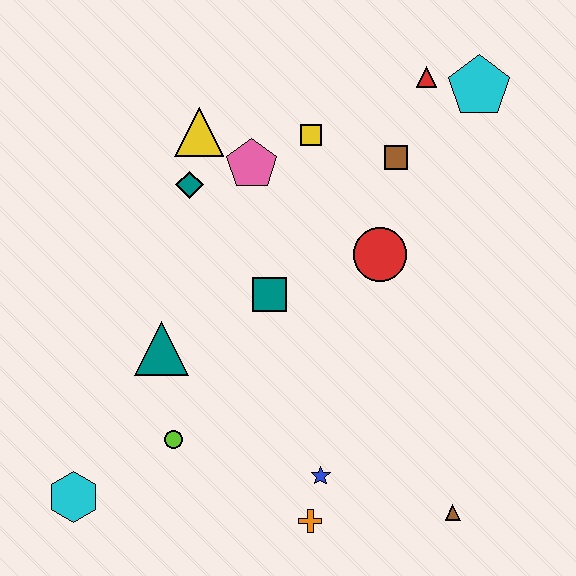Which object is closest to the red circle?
The brown square is closest to the red circle.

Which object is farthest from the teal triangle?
The cyan pentagon is farthest from the teal triangle.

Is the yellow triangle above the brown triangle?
Yes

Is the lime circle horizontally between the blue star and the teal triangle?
Yes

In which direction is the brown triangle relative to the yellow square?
The brown triangle is below the yellow square.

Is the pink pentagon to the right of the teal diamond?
Yes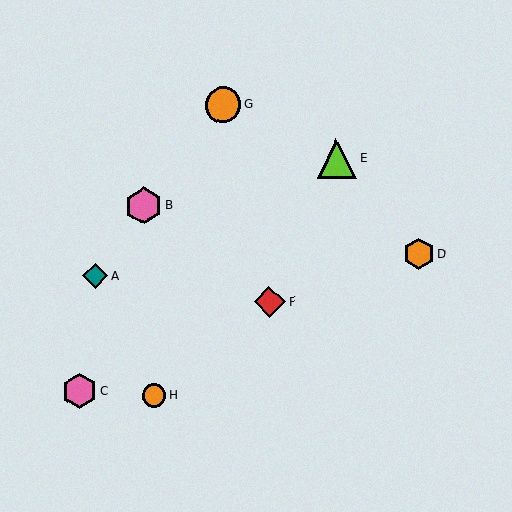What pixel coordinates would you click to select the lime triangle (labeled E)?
Click at (337, 158) to select the lime triangle E.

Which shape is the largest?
The lime triangle (labeled E) is the largest.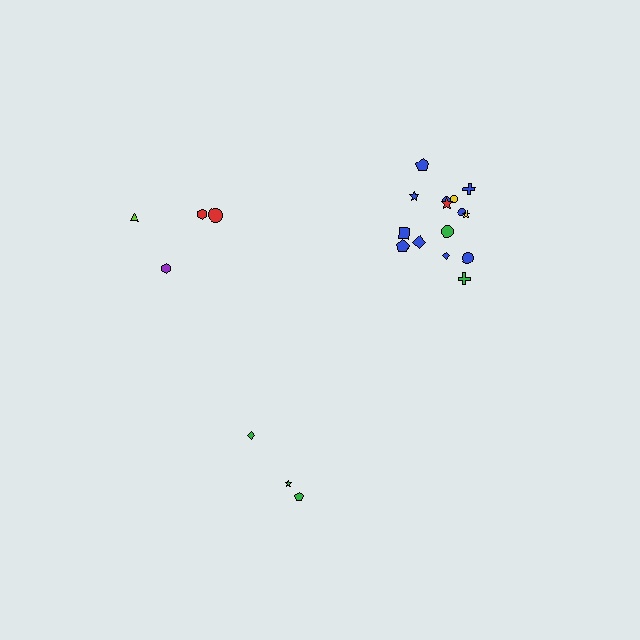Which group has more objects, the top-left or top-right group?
The top-right group.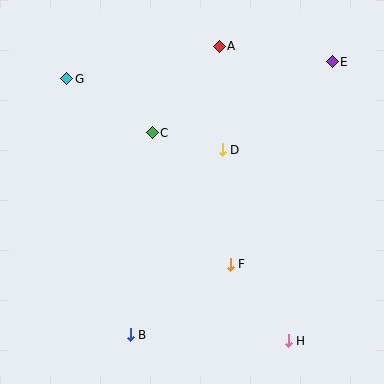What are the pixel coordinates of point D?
Point D is at (222, 150).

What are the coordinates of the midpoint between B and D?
The midpoint between B and D is at (176, 242).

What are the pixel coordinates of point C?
Point C is at (152, 133).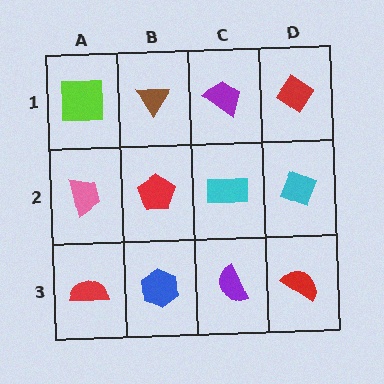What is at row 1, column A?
A lime square.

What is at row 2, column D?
A cyan diamond.